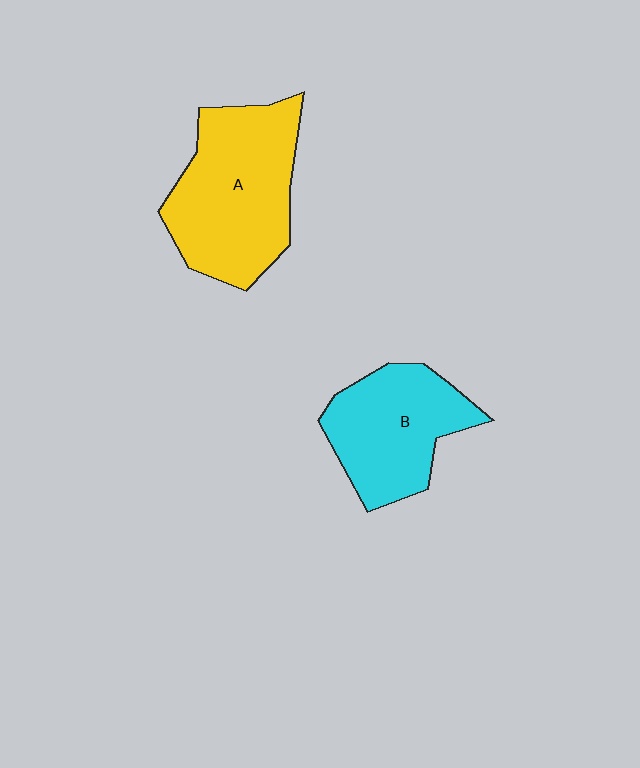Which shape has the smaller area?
Shape B (cyan).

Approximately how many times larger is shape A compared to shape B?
Approximately 1.3 times.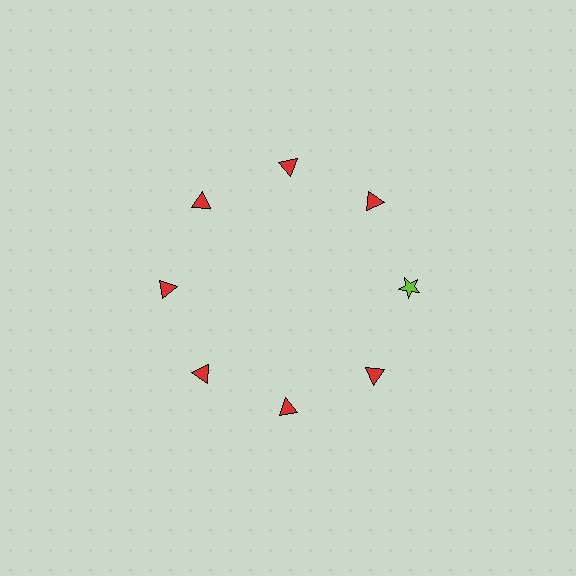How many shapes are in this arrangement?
There are 8 shapes arranged in a ring pattern.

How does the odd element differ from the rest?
It differs in both color (lime instead of red) and shape (star instead of triangle).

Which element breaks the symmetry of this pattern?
The lime star at roughly the 3 o'clock position breaks the symmetry. All other shapes are red triangles.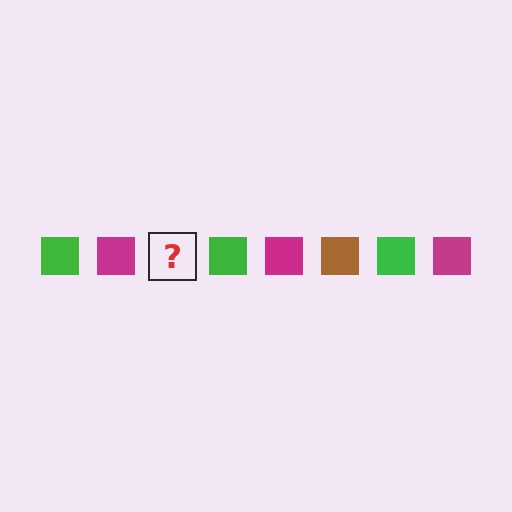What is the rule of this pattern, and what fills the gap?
The rule is that the pattern cycles through green, magenta, brown squares. The gap should be filled with a brown square.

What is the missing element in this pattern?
The missing element is a brown square.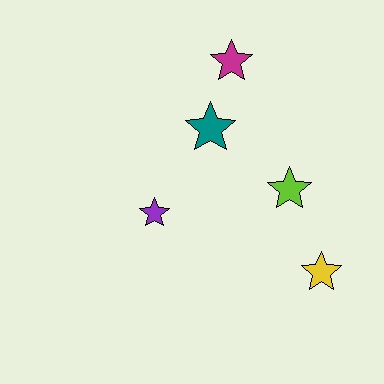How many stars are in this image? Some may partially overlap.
There are 5 stars.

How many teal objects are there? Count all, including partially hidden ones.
There is 1 teal object.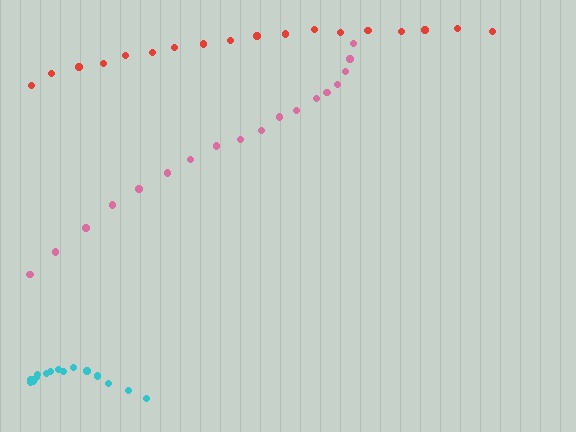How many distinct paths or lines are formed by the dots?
There are 3 distinct paths.